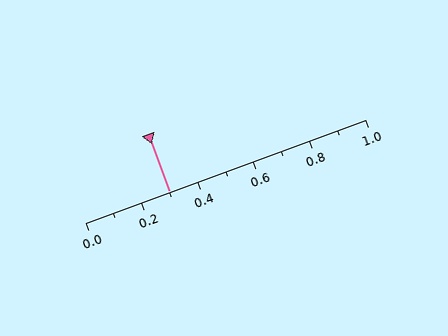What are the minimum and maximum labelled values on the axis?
The axis runs from 0.0 to 1.0.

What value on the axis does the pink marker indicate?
The marker indicates approximately 0.3.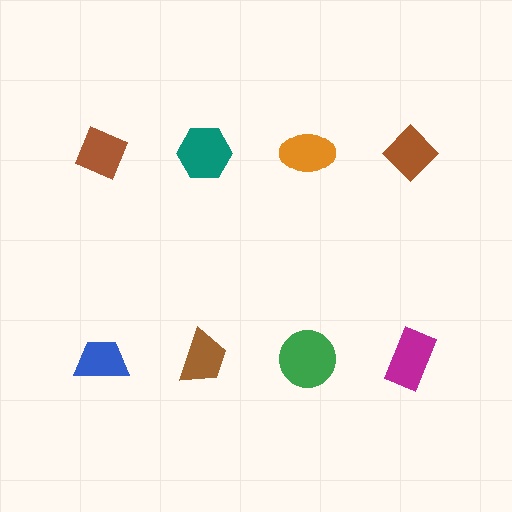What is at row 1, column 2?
A teal hexagon.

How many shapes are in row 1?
4 shapes.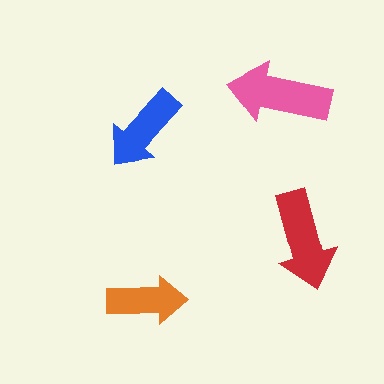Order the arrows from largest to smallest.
the pink one, the red one, the blue one, the orange one.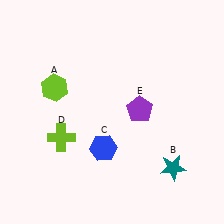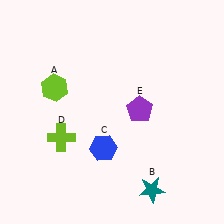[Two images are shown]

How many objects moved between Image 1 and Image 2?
1 object moved between the two images.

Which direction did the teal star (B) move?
The teal star (B) moved down.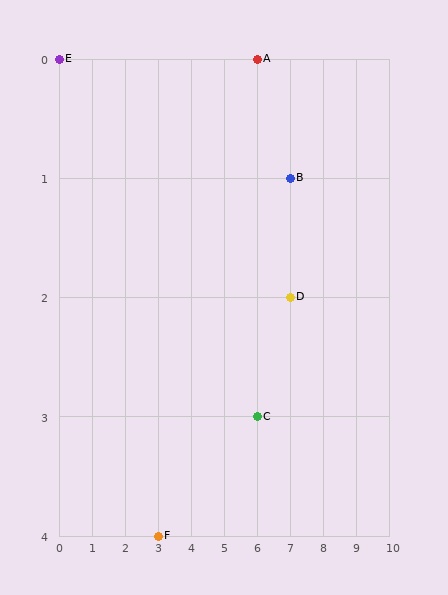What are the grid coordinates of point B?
Point B is at grid coordinates (7, 1).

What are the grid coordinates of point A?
Point A is at grid coordinates (6, 0).